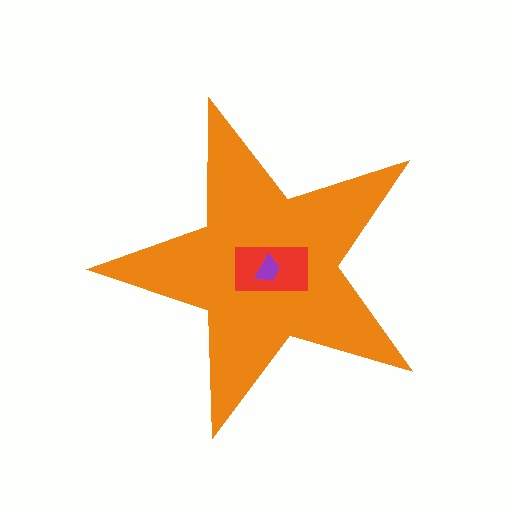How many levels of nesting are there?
3.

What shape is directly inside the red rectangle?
The purple trapezoid.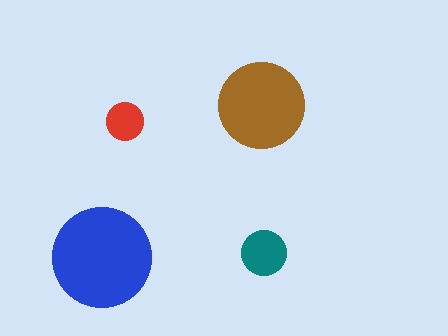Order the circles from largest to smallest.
the blue one, the brown one, the teal one, the red one.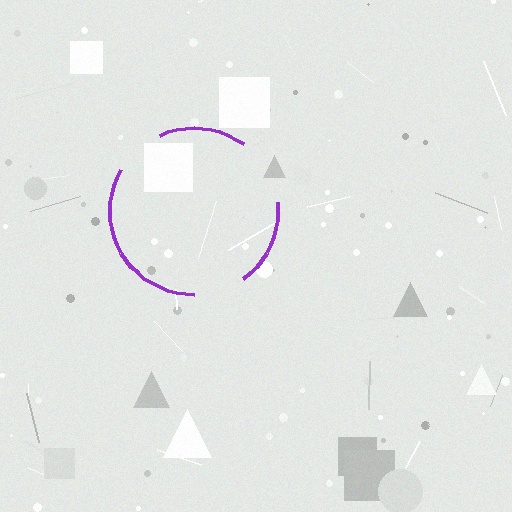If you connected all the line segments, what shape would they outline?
They would outline a circle.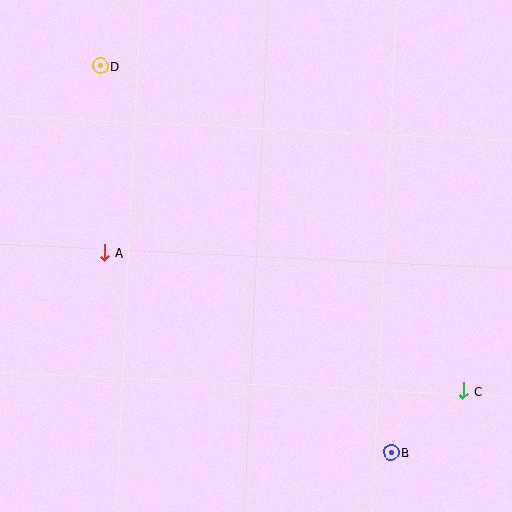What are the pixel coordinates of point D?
Point D is at (100, 66).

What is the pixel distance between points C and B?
The distance between C and B is 95 pixels.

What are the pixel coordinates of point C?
Point C is at (463, 391).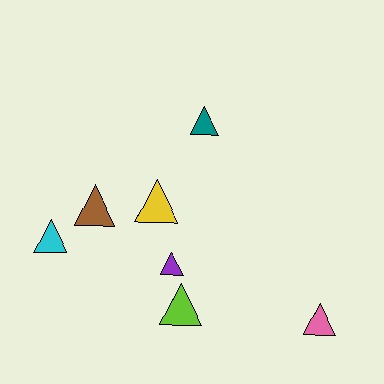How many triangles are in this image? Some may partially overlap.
There are 7 triangles.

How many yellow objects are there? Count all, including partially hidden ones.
There is 1 yellow object.